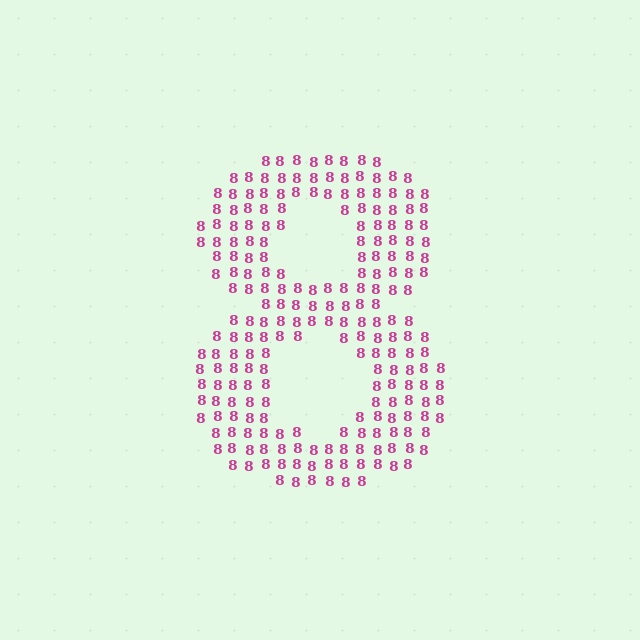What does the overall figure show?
The overall figure shows the digit 8.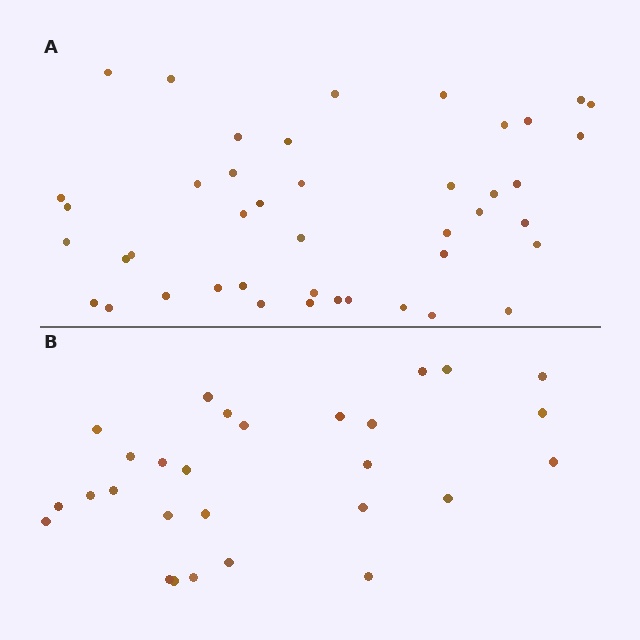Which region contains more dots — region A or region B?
Region A (the top region) has more dots.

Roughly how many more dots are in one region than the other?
Region A has approximately 15 more dots than region B.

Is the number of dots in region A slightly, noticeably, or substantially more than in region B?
Region A has substantially more. The ratio is roughly 1.5 to 1.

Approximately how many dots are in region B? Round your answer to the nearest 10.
About 30 dots. (The exact count is 28, which rounds to 30.)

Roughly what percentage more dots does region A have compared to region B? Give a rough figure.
About 55% more.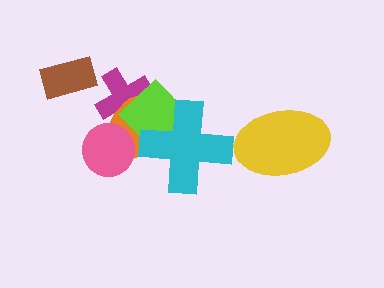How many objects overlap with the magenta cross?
2 objects overlap with the magenta cross.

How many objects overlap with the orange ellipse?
4 objects overlap with the orange ellipse.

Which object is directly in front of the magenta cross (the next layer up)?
The orange ellipse is directly in front of the magenta cross.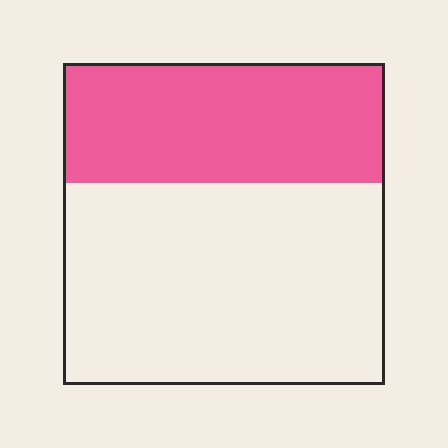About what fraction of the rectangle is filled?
About three eighths (3/8).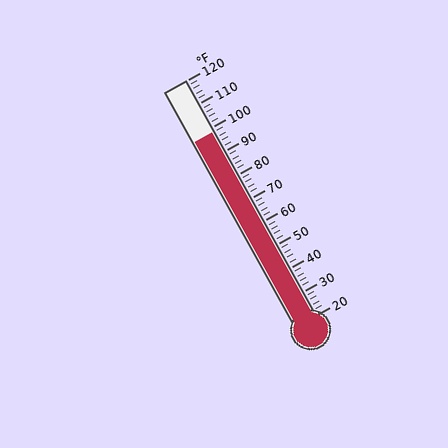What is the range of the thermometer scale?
The thermometer scale ranges from 20°F to 120°F.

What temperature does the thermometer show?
The thermometer shows approximately 98°F.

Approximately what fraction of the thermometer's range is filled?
The thermometer is filled to approximately 80% of its range.